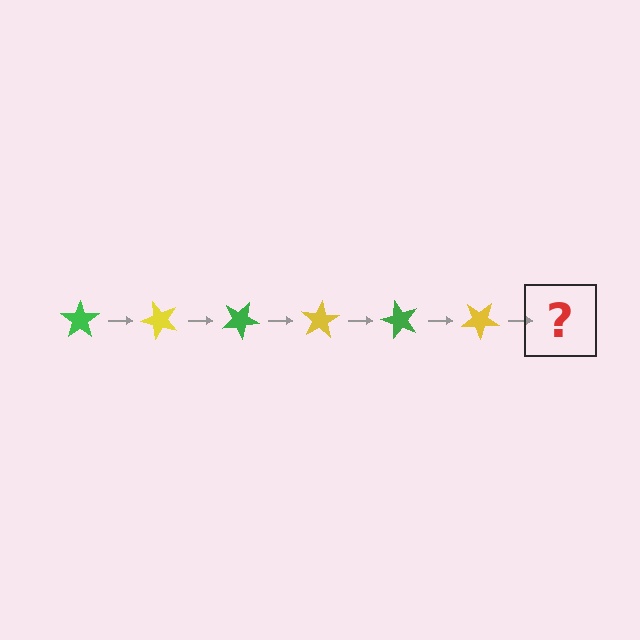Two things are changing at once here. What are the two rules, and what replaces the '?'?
The two rules are that it rotates 50 degrees each step and the color cycles through green and yellow. The '?' should be a green star, rotated 300 degrees from the start.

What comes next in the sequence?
The next element should be a green star, rotated 300 degrees from the start.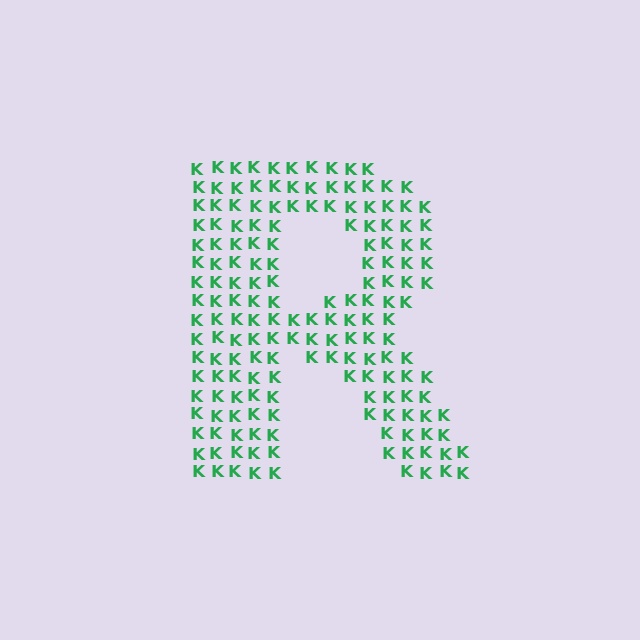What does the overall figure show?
The overall figure shows the letter R.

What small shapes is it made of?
It is made of small letter K's.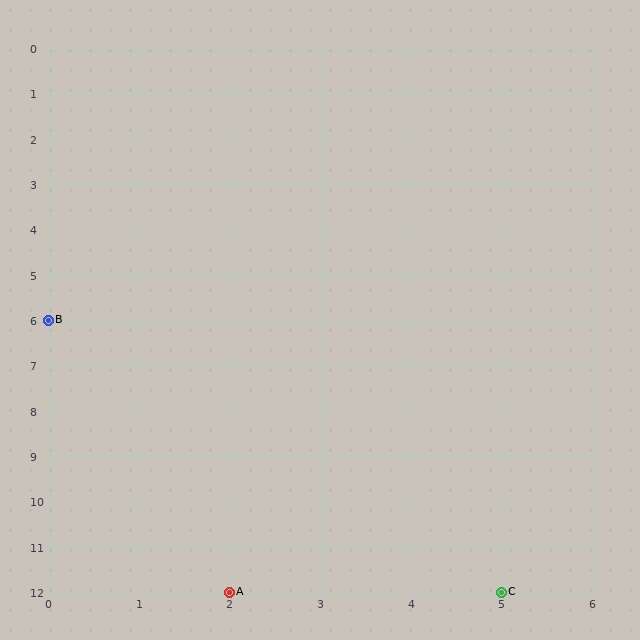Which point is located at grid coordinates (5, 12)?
Point C is at (5, 12).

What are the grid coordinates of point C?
Point C is at grid coordinates (5, 12).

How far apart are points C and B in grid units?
Points C and B are 5 columns and 6 rows apart (about 7.8 grid units diagonally).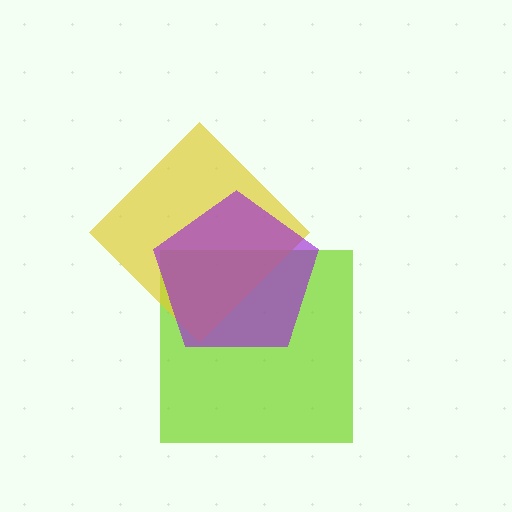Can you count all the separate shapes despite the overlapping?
Yes, there are 3 separate shapes.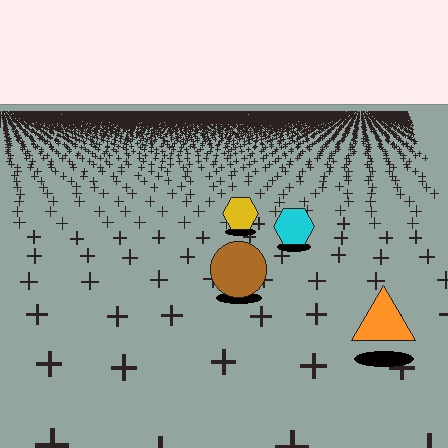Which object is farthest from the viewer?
The yellow hexagon is farthest from the viewer. It appears smaller and the ground texture around it is denser.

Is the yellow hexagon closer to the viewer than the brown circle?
No. The brown circle is closer — you can tell from the texture gradient: the ground texture is coarser near it.